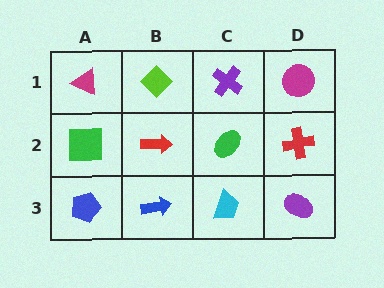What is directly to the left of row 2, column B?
A green square.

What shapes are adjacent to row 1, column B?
A red arrow (row 2, column B), a magenta triangle (row 1, column A), a purple cross (row 1, column C).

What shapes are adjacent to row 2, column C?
A purple cross (row 1, column C), a cyan trapezoid (row 3, column C), a red arrow (row 2, column B), a red cross (row 2, column D).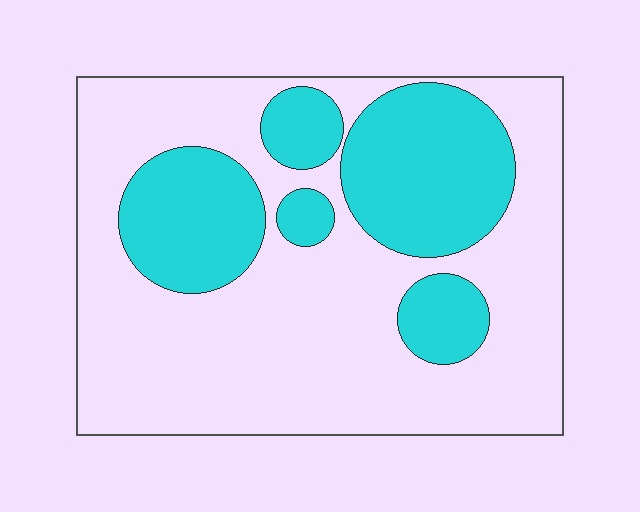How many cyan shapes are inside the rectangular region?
5.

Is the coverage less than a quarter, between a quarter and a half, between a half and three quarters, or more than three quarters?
Between a quarter and a half.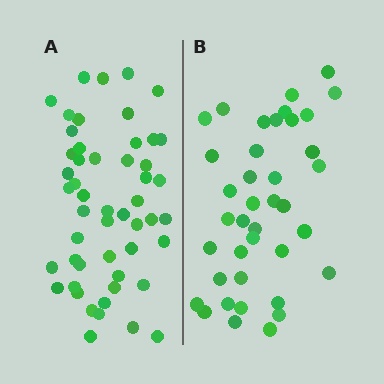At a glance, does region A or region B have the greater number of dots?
Region A (the left region) has more dots.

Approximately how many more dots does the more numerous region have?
Region A has roughly 12 or so more dots than region B.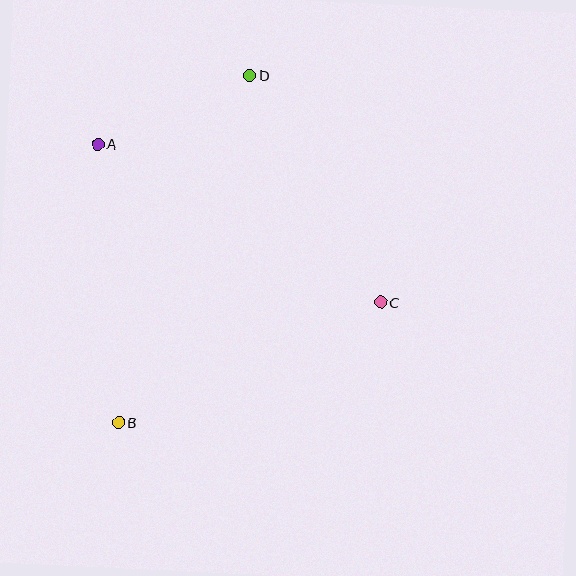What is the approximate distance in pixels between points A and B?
The distance between A and B is approximately 279 pixels.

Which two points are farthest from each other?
Points B and D are farthest from each other.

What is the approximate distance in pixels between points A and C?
The distance between A and C is approximately 324 pixels.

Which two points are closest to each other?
Points A and D are closest to each other.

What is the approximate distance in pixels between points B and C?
The distance between B and C is approximately 288 pixels.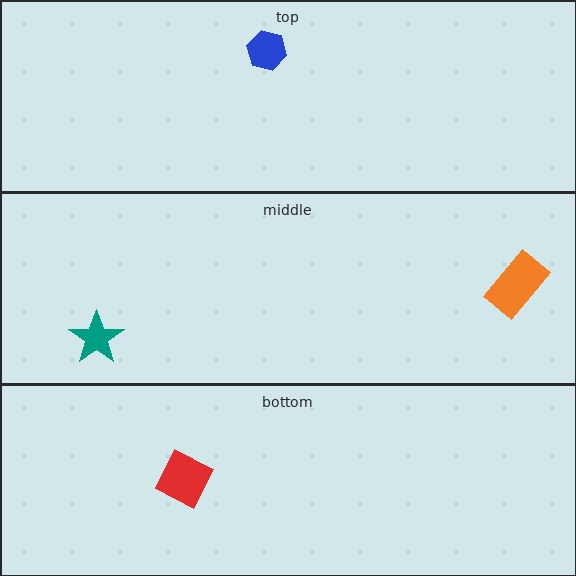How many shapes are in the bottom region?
1.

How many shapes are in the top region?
1.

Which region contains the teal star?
The middle region.